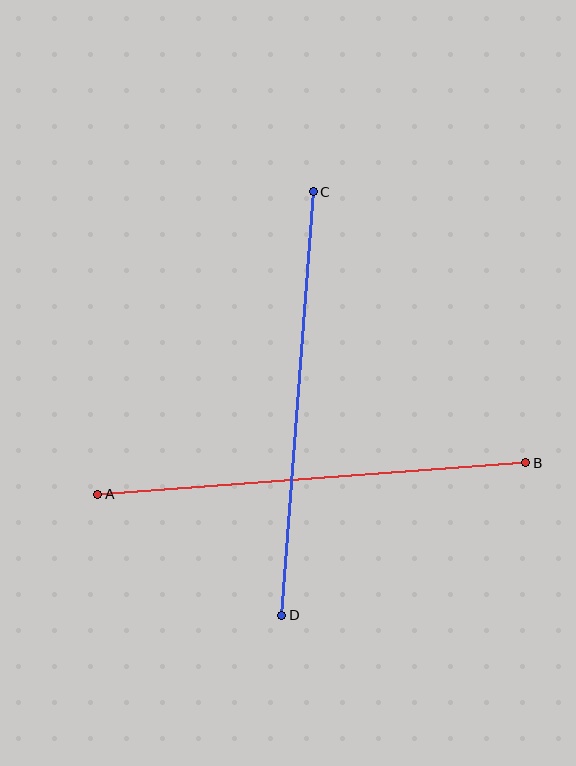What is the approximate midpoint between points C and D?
The midpoint is at approximately (298, 404) pixels.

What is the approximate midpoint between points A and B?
The midpoint is at approximately (312, 478) pixels.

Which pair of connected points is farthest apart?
Points A and B are farthest apart.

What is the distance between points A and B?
The distance is approximately 429 pixels.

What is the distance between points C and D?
The distance is approximately 425 pixels.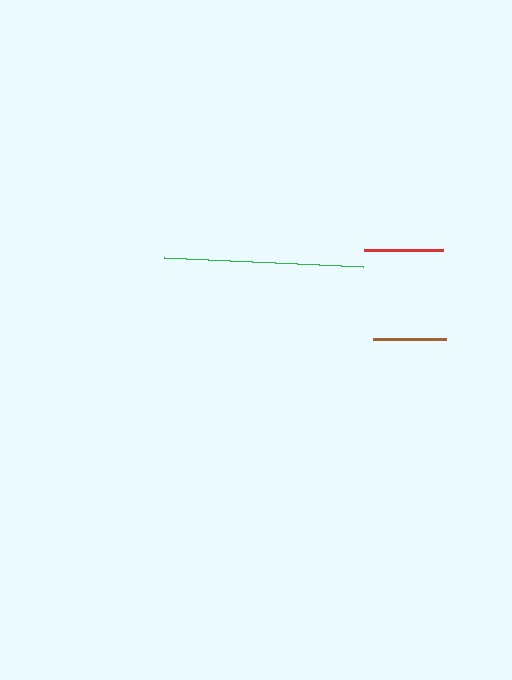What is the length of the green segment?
The green segment is approximately 198 pixels long.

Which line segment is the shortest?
The brown line is the shortest at approximately 73 pixels.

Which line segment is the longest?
The green line is the longest at approximately 198 pixels.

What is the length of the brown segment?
The brown segment is approximately 73 pixels long.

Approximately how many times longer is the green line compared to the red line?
The green line is approximately 2.5 times the length of the red line.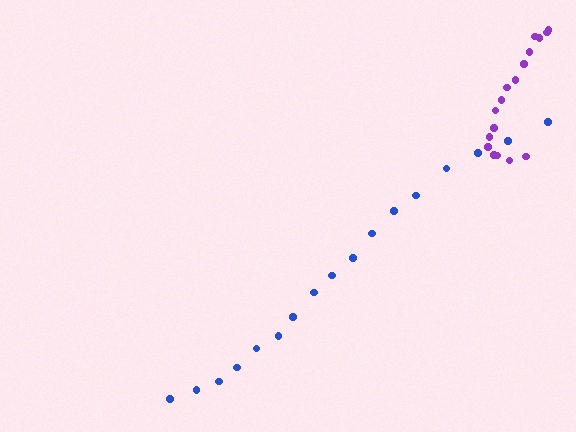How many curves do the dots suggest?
There are 2 distinct paths.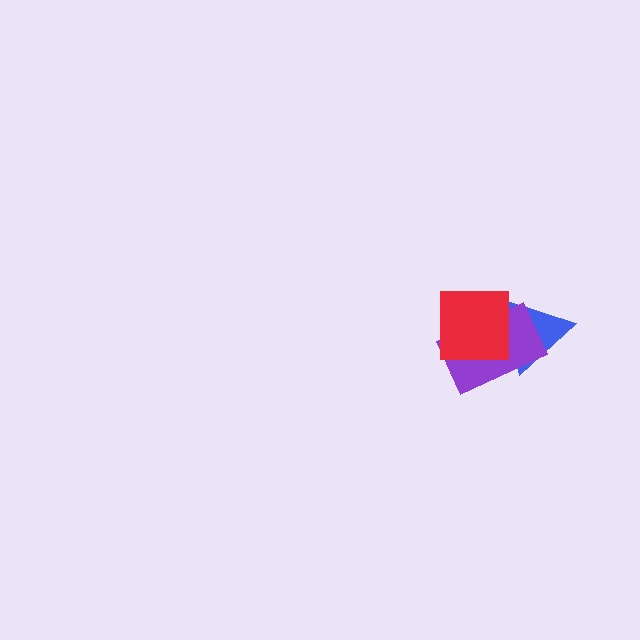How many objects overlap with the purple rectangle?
2 objects overlap with the purple rectangle.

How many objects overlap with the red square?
2 objects overlap with the red square.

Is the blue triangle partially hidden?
Yes, it is partially covered by another shape.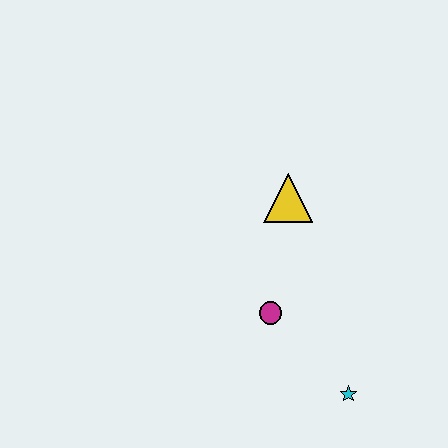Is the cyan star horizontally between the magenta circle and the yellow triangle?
No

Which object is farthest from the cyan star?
The yellow triangle is farthest from the cyan star.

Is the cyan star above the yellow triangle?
No